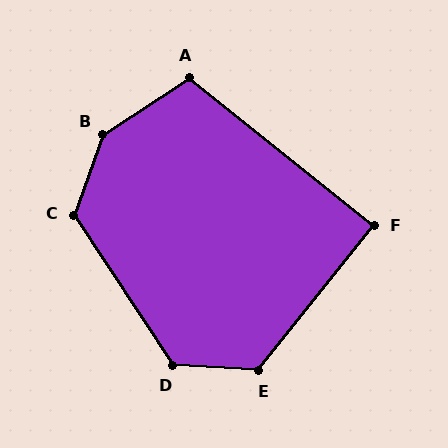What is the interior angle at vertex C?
Approximately 127 degrees (obtuse).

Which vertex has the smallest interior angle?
F, at approximately 90 degrees.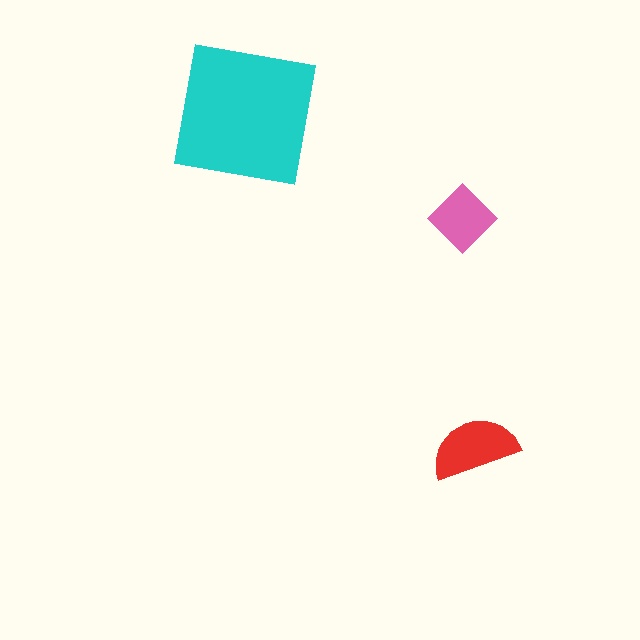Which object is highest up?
The cyan square is topmost.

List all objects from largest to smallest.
The cyan square, the red semicircle, the pink diamond.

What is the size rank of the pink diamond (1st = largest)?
3rd.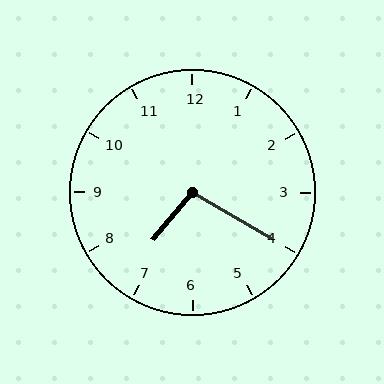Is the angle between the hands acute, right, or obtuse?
It is obtuse.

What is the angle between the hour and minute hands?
Approximately 100 degrees.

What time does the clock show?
7:20.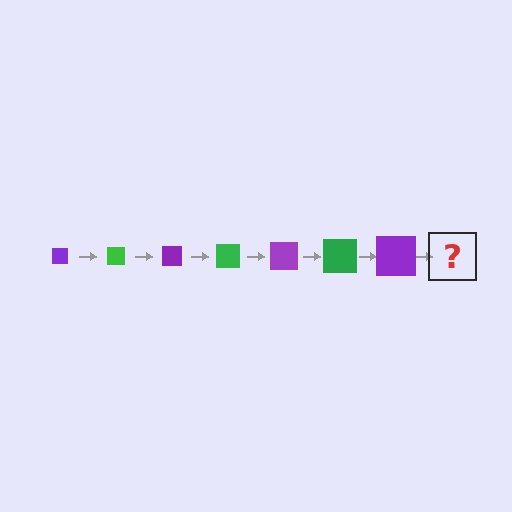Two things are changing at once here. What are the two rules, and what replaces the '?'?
The two rules are that the square grows larger each step and the color cycles through purple and green. The '?' should be a green square, larger than the previous one.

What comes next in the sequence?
The next element should be a green square, larger than the previous one.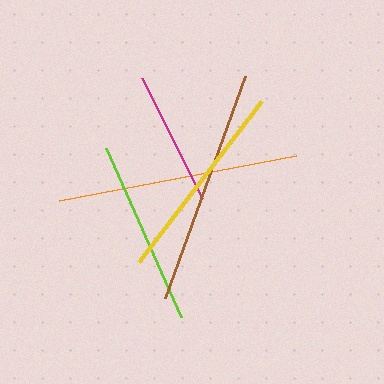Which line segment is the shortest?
The magenta line is the shortest at approximately 135 pixels.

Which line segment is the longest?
The orange line is the longest at approximately 242 pixels.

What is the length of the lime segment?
The lime segment is approximately 185 pixels long.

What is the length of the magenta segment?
The magenta segment is approximately 135 pixels long.